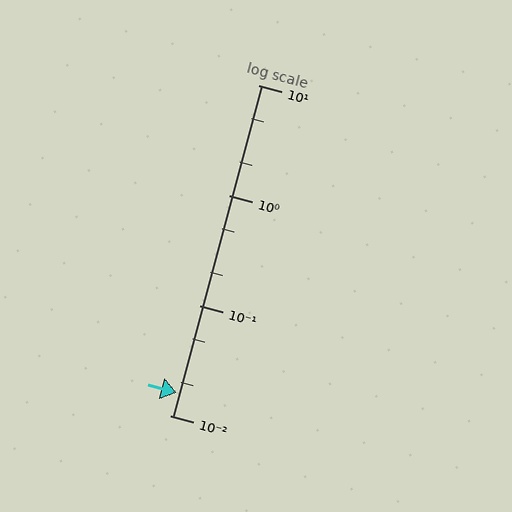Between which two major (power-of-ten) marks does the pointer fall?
The pointer is between 0.01 and 0.1.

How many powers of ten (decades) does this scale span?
The scale spans 3 decades, from 0.01 to 10.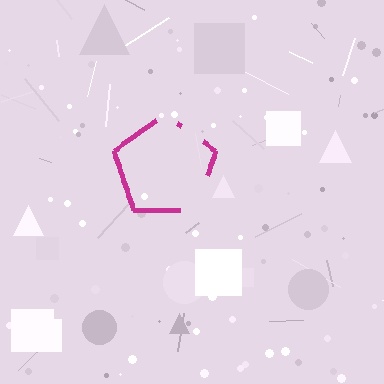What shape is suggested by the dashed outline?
The dashed outline suggests a pentagon.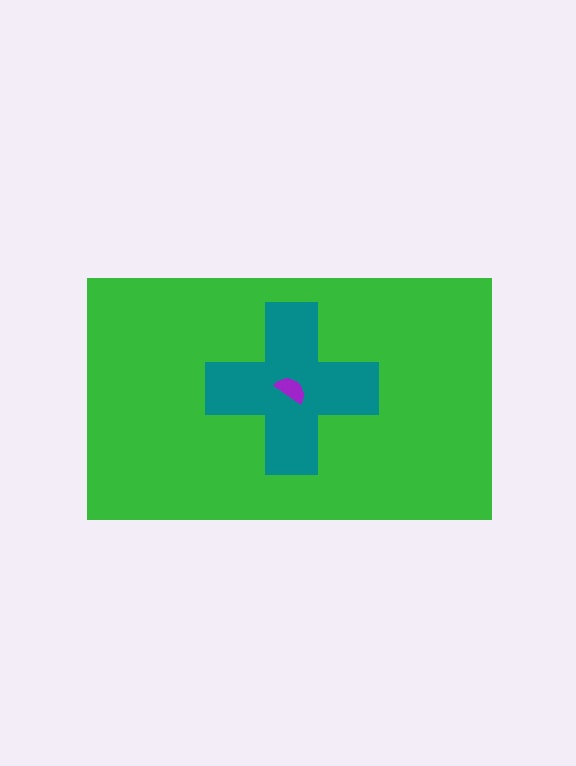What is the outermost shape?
The green rectangle.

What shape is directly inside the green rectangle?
The teal cross.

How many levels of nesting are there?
3.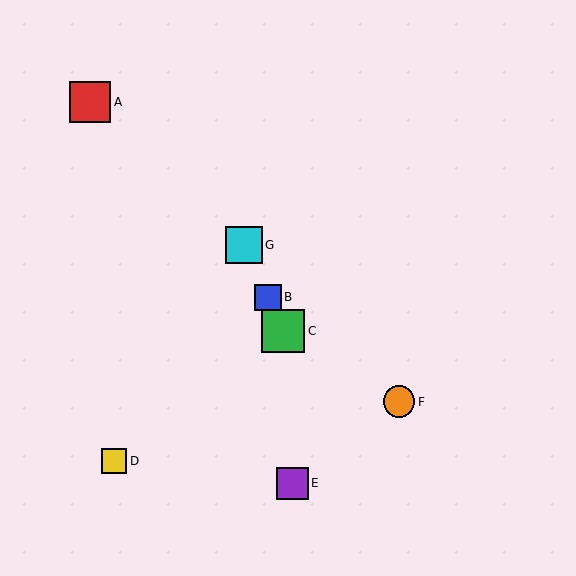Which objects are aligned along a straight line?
Objects B, C, G are aligned along a straight line.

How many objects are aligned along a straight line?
3 objects (B, C, G) are aligned along a straight line.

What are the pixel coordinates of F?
Object F is at (399, 402).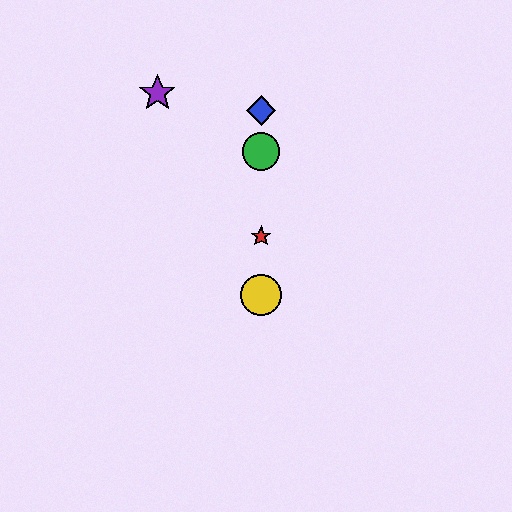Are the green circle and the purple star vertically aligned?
No, the green circle is at x≈261 and the purple star is at x≈157.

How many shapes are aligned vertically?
4 shapes (the red star, the blue diamond, the green circle, the yellow circle) are aligned vertically.